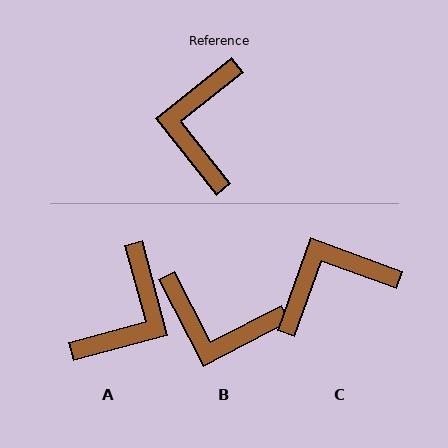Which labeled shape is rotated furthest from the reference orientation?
A, about 156 degrees away.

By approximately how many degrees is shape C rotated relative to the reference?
Approximately 58 degrees clockwise.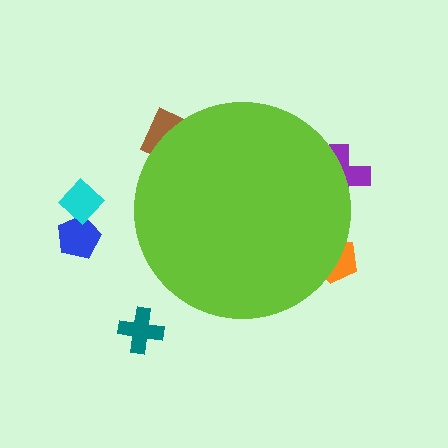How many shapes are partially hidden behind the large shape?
3 shapes are partially hidden.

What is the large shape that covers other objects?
A lime circle.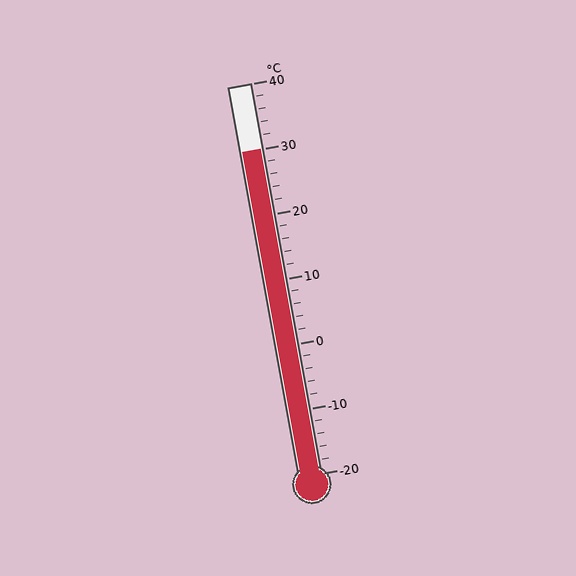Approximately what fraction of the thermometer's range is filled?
The thermometer is filled to approximately 85% of its range.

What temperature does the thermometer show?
The thermometer shows approximately 30°C.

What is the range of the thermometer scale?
The thermometer scale ranges from -20°C to 40°C.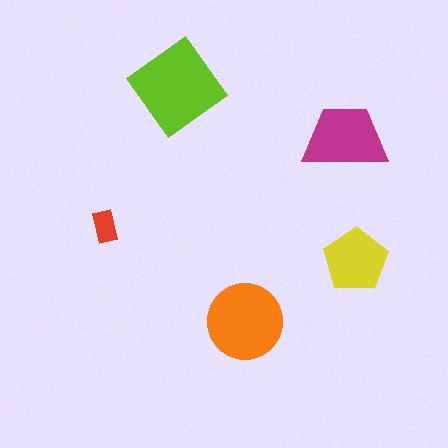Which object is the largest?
The lime diamond.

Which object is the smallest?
The red rectangle.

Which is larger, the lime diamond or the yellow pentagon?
The lime diamond.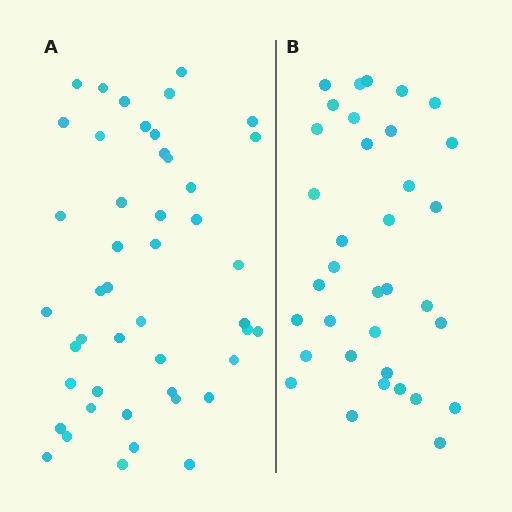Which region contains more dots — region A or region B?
Region A (the left region) has more dots.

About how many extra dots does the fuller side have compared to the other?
Region A has roughly 12 or so more dots than region B.